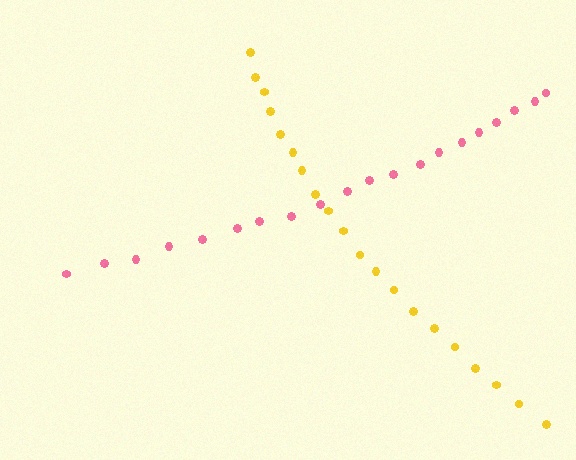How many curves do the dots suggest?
There are 2 distinct paths.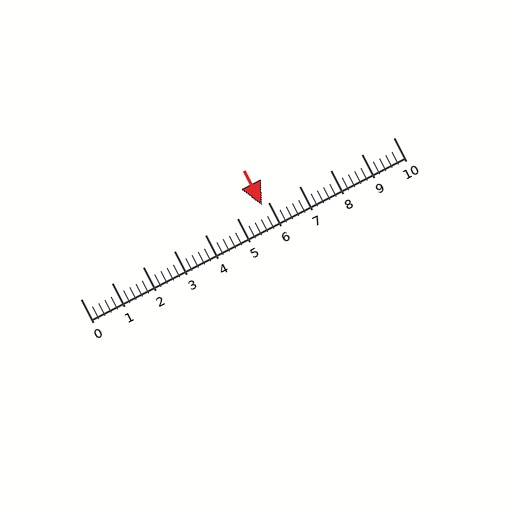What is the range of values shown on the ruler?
The ruler shows values from 0 to 10.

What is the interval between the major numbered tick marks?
The major tick marks are spaced 1 units apart.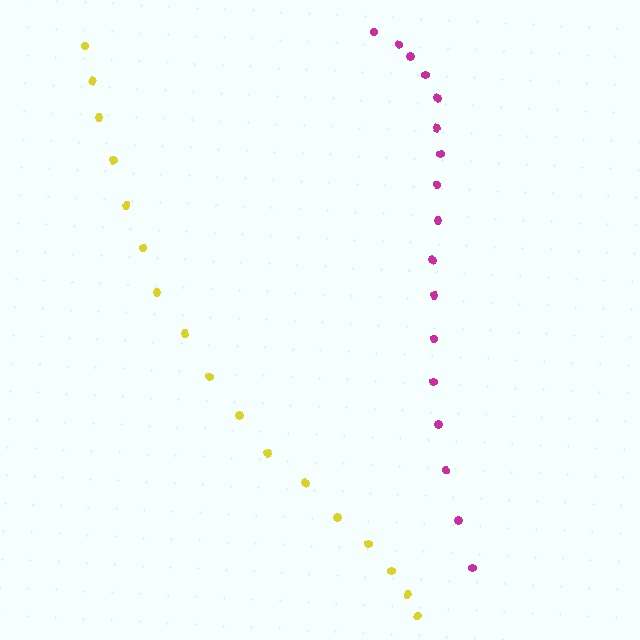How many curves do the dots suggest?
There are 2 distinct paths.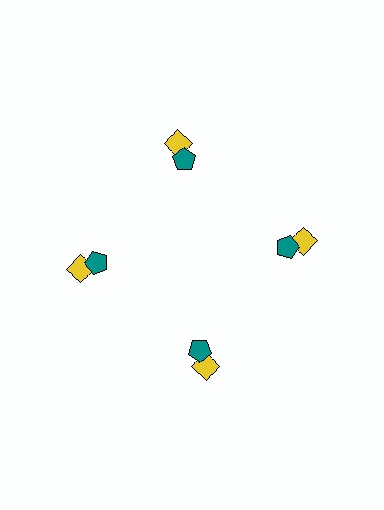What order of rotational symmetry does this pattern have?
This pattern has 4-fold rotational symmetry.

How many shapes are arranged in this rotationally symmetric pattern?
There are 8 shapes, arranged in 4 groups of 2.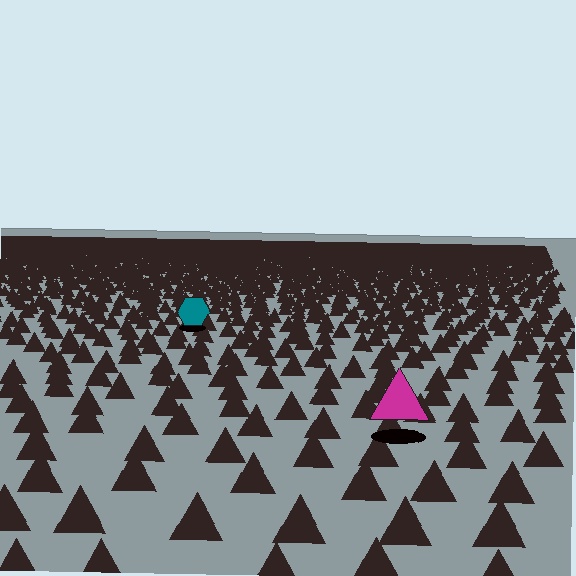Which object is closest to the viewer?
The magenta triangle is closest. The texture marks near it are larger and more spread out.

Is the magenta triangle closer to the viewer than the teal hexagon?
Yes. The magenta triangle is closer — you can tell from the texture gradient: the ground texture is coarser near it.